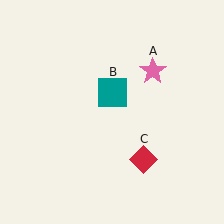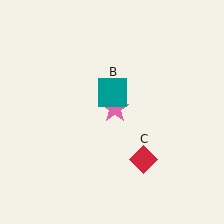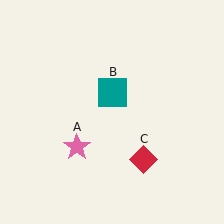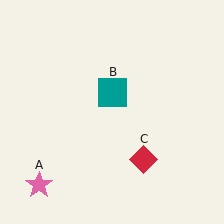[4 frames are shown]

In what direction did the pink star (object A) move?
The pink star (object A) moved down and to the left.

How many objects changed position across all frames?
1 object changed position: pink star (object A).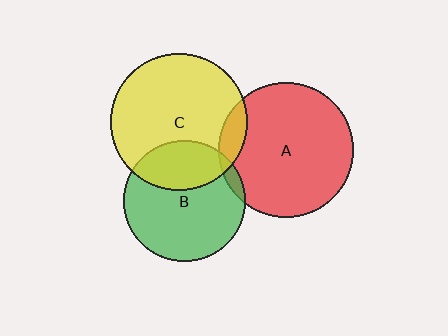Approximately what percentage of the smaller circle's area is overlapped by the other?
Approximately 30%.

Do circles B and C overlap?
Yes.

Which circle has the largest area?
Circle C (yellow).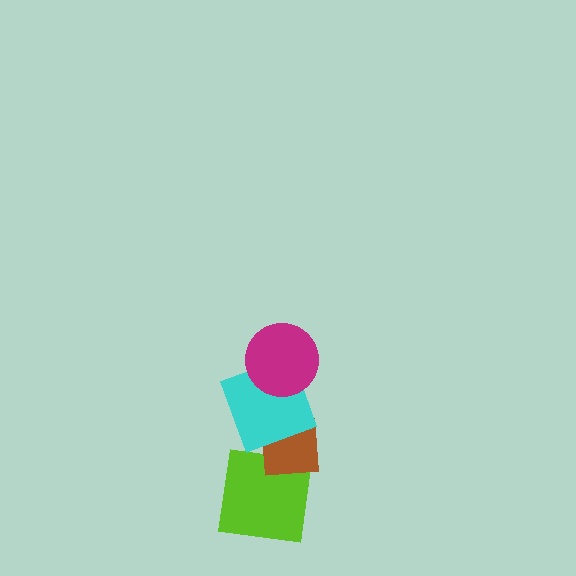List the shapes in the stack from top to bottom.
From top to bottom: the magenta circle, the cyan square, the brown square, the lime square.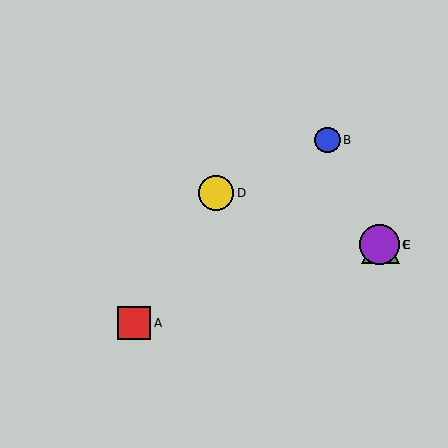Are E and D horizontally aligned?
No, E is at y≈245 and D is at y≈193.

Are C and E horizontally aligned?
Yes, both are at y≈245.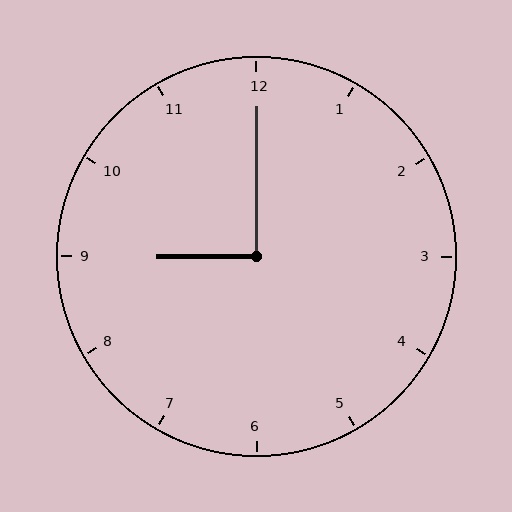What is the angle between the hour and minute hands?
Approximately 90 degrees.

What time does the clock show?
9:00.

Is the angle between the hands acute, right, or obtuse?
It is right.